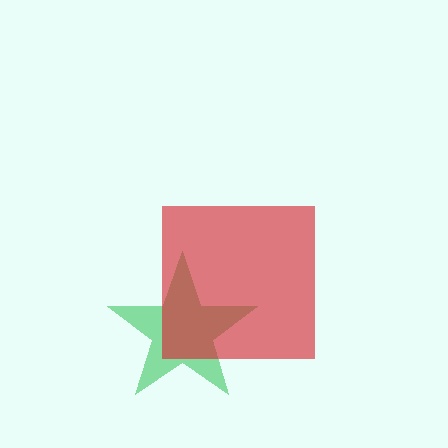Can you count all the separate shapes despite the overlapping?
Yes, there are 2 separate shapes.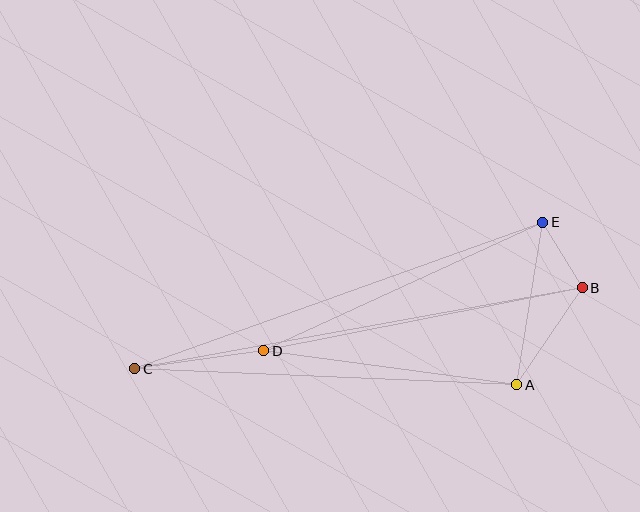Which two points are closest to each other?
Points B and E are closest to each other.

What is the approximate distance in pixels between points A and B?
The distance between A and B is approximately 117 pixels.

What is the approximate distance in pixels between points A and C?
The distance between A and C is approximately 382 pixels.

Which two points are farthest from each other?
Points B and C are farthest from each other.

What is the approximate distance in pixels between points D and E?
The distance between D and E is approximately 307 pixels.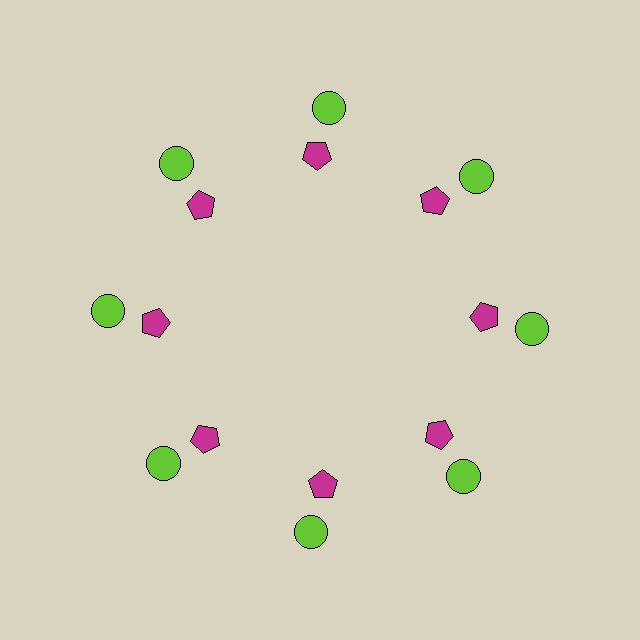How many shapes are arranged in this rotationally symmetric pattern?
There are 16 shapes, arranged in 8 groups of 2.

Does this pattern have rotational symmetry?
Yes, this pattern has 8-fold rotational symmetry. It looks the same after rotating 45 degrees around the center.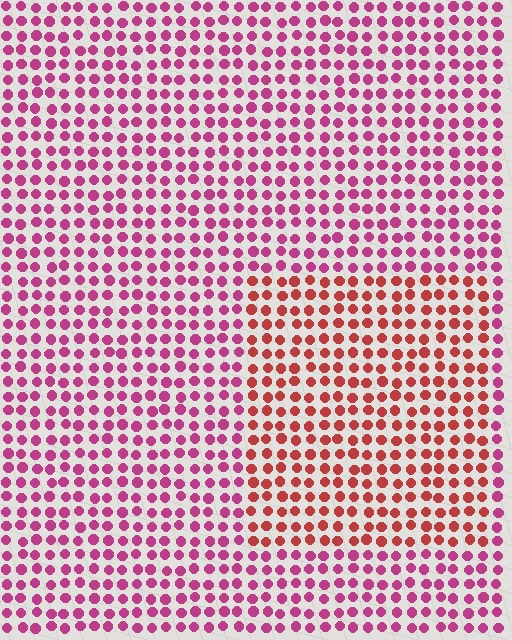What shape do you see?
I see a rectangle.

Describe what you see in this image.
The image is filled with small magenta elements in a uniform arrangement. A rectangle-shaped region is visible where the elements are tinted to a slightly different hue, forming a subtle color boundary.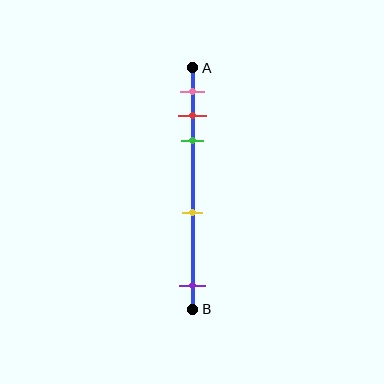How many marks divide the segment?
There are 5 marks dividing the segment.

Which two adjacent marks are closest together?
The red and green marks are the closest adjacent pair.